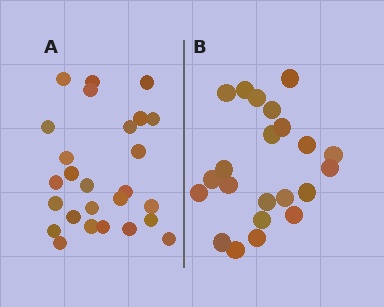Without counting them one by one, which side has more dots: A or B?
Region A (the left region) has more dots.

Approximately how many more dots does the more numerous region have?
Region A has about 4 more dots than region B.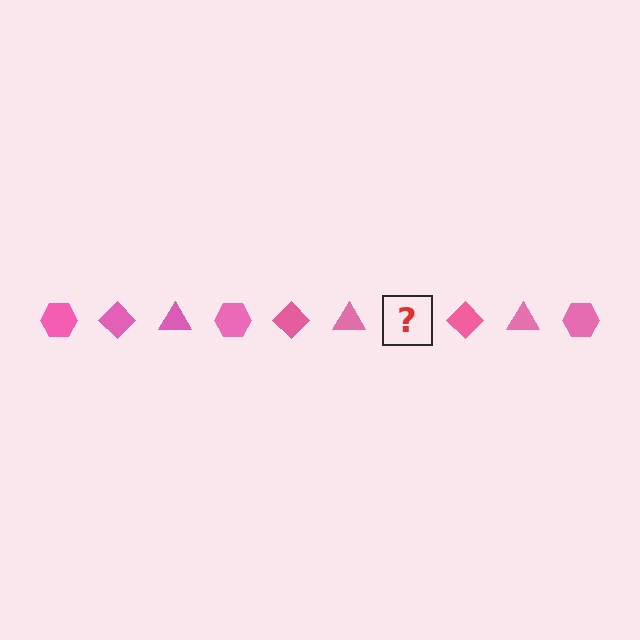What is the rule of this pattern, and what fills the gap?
The rule is that the pattern cycles through hexagon, diamond, triangle shapes in pink. The gap should be filled with a pink hexagon.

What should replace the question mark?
The question mark should be replaced with a pink hexagon.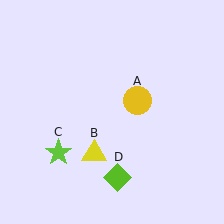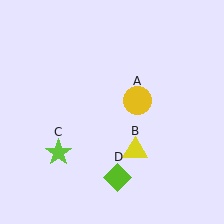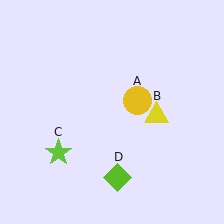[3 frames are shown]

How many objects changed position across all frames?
1 object changed position: yellow triangle (object B).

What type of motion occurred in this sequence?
The yellow triangle (object B) rotated counterclockwise around the center of the scene.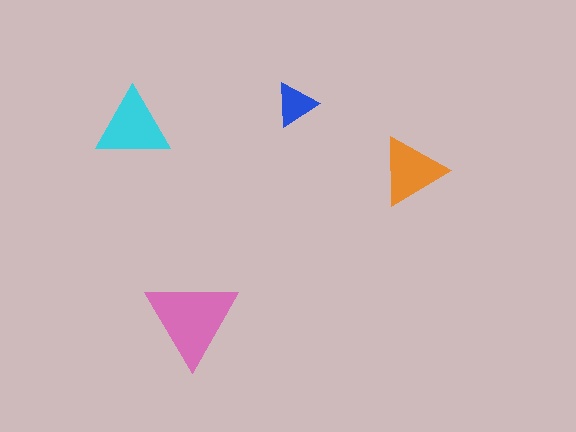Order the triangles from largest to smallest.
the pink one, the cyan one, the orange one, the blue one.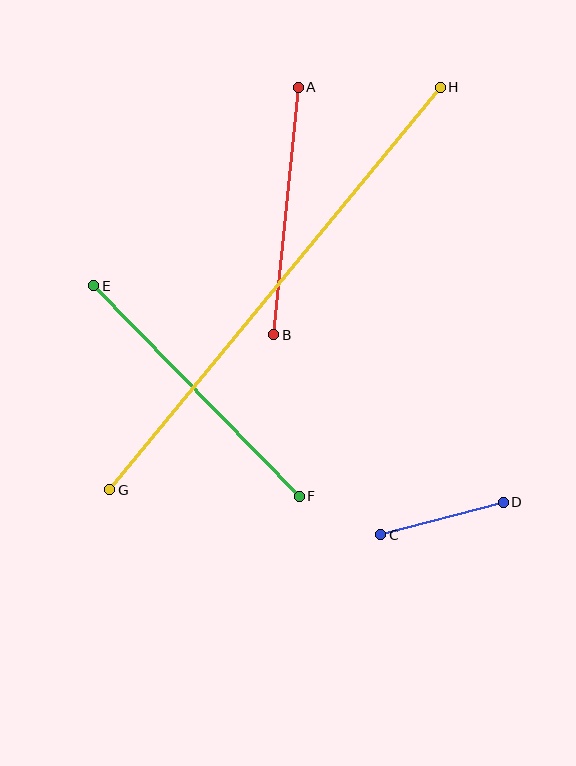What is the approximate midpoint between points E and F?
The midpoint is at approximately (196, 391) pixels.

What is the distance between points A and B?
The distance is approximately 249 pixels.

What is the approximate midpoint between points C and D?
The midpoint is at approximately (442, 518) pixels.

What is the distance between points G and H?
The distance is approximately 521 pixels.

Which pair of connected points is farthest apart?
Points G and H are farthest apart.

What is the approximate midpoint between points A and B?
The midpoint is at approximately (286, 211) pixels.